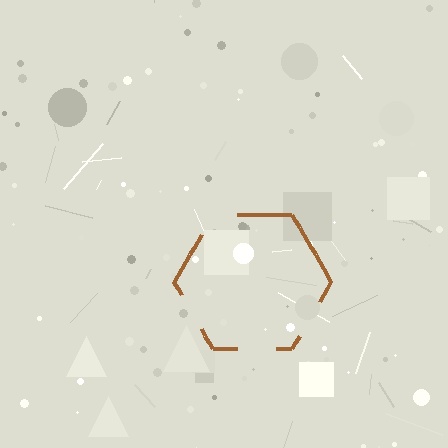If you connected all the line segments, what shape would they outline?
They would outline a hexagon.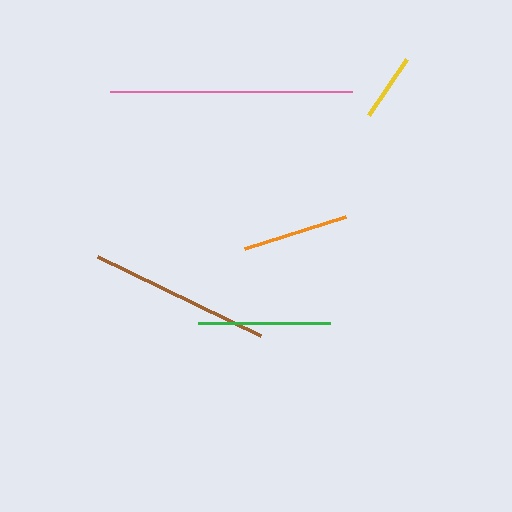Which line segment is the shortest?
The yellow line is the shortest at approximately 68 pixels.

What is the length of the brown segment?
The brown segment is approximately 181 pixels long.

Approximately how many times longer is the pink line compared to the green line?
The pink line is approximately 1.8 times the length of the green line.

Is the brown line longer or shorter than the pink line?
The pink line is longer than the brown line.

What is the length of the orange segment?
The orange segment is approximately 106 pixels long.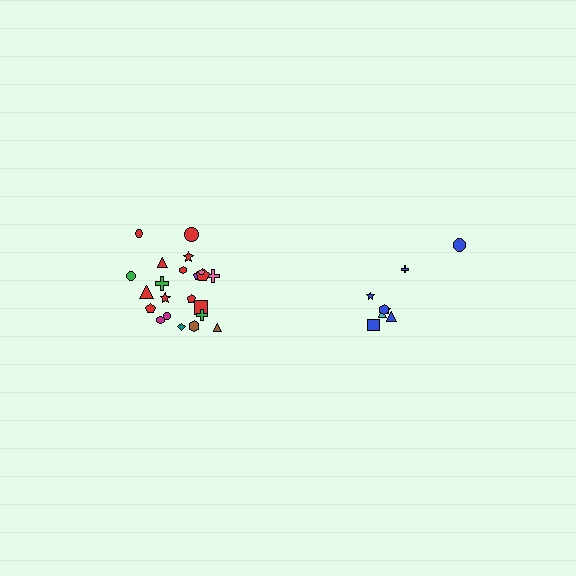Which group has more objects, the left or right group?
The left group.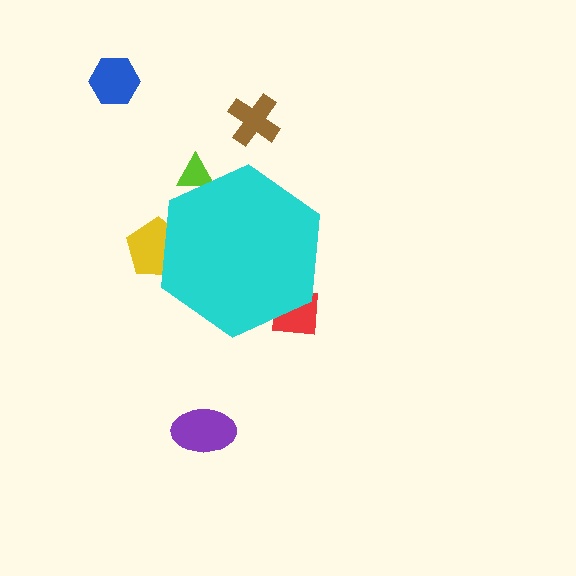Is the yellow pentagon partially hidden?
Yes, the yellow pentagon is partially hidden behind the cyan hexagon.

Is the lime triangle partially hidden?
Yes, the lime triangle is partially hidden behind the cyan hexagon.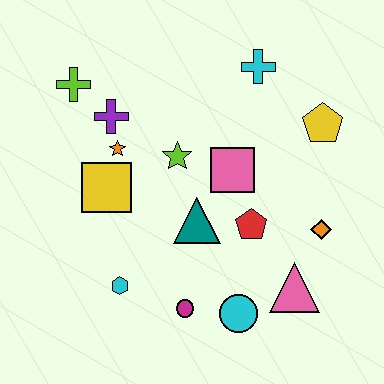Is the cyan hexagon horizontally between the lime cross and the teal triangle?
Yes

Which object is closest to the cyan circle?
The magenta circle is closest to the cyan circle.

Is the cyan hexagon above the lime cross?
No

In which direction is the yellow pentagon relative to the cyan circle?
The yellow pentagon is above the cyan circle.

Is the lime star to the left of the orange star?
No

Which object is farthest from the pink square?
The lime cross is farthest from the pink square.